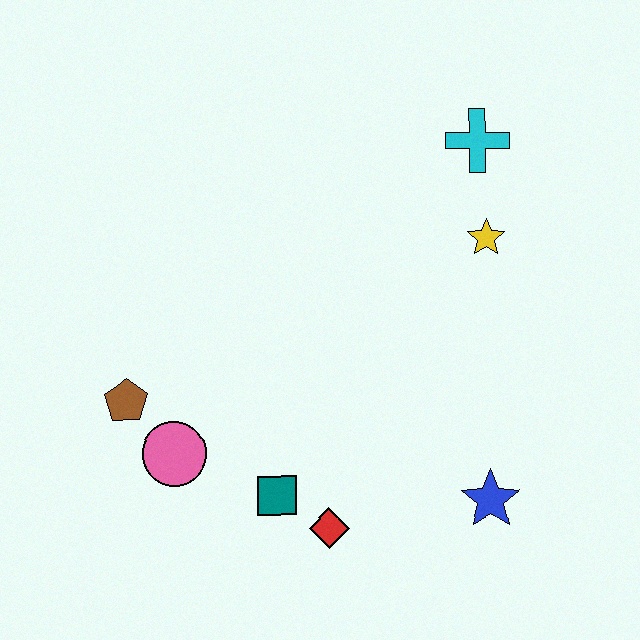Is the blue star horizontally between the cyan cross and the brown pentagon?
No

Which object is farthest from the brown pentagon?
The cyan cross is farthest from the brown pentagon.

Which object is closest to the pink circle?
The brown pentagon is closest to the pink circle.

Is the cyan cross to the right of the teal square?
Yes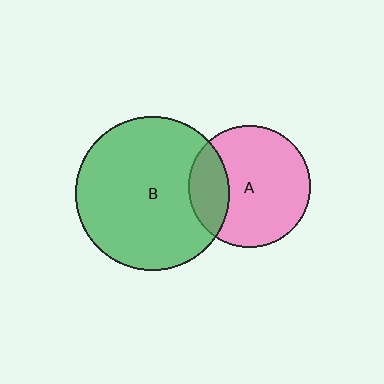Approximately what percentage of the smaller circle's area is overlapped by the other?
Approximately 25%.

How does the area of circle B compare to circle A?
Approximately 1.6 times.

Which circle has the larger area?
Circle B (green).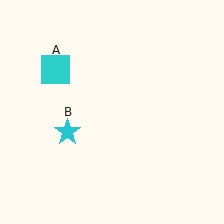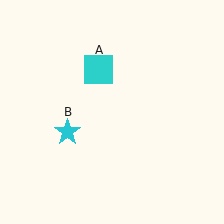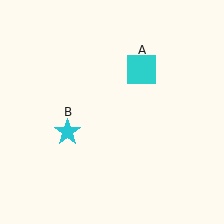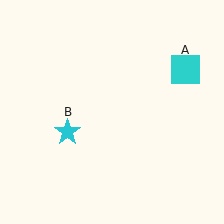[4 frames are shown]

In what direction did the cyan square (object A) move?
The cyan square (object A) moved right.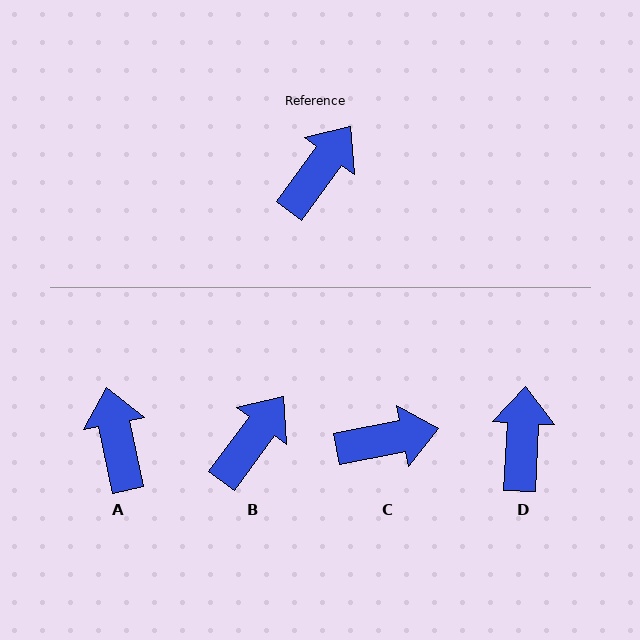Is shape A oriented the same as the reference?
No, it is off by about 48 degrees.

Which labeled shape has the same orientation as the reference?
B.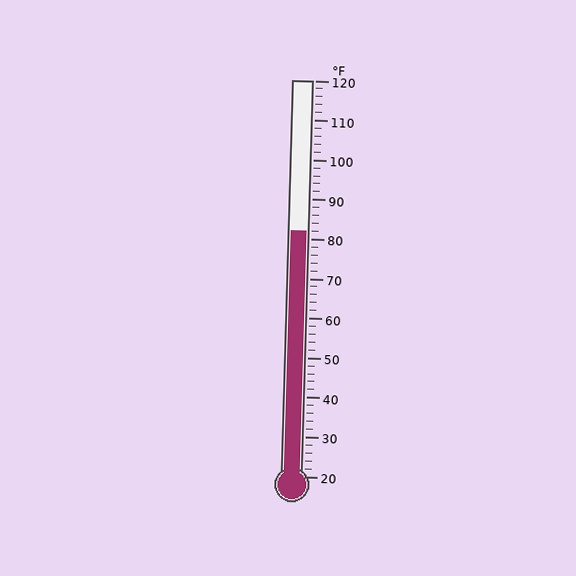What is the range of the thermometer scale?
The thermometer scale ranges from 20°F to 120°F.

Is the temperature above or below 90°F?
The temperature is below 90°F.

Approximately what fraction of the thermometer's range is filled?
The thermometer is filled to approximately 60% of its range.